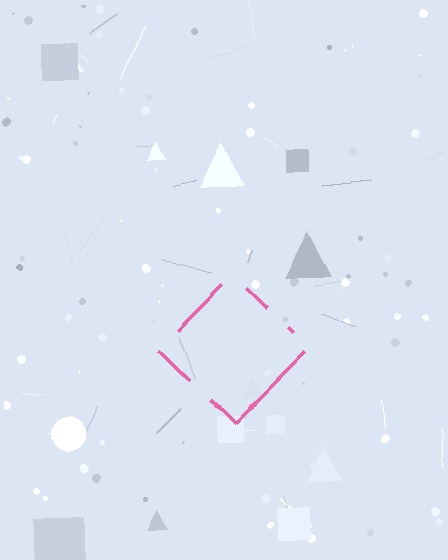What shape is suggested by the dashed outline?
The dashed outline suggests a diamond.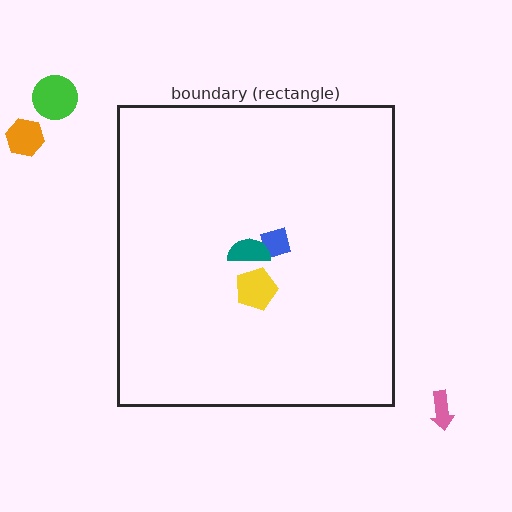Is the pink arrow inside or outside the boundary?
Outside.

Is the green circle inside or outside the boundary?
Outside.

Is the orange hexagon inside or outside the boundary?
Outside.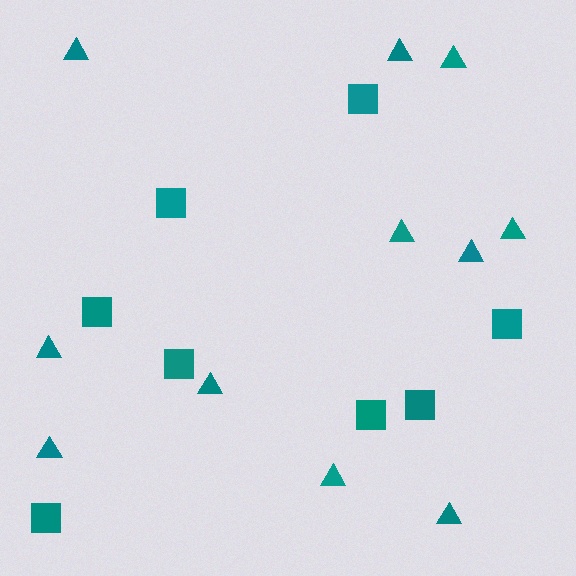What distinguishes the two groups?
There are 2 groups: one group of triangles (11) and one group of squares (8).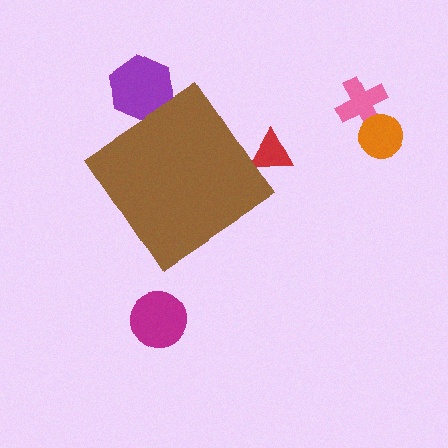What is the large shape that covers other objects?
A brown diamond.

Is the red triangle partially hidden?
Yes, the red triangle is partially hidden behind the brown diamond.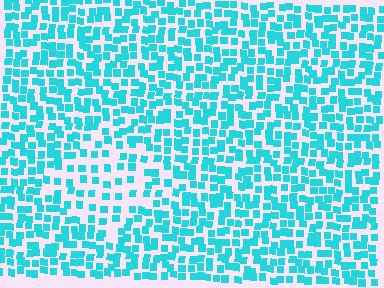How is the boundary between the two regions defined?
The boundary is defined by a change in element density (approximately 2.0x ratio). All elements are the same color, size, and shape.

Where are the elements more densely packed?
The elements are more densely packed outside the diamond boundary.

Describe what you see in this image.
The image contains small cyan elements arranged at two different densities. A diamond-shaped region is visible where the elements are less densely packed than the surrounding area.